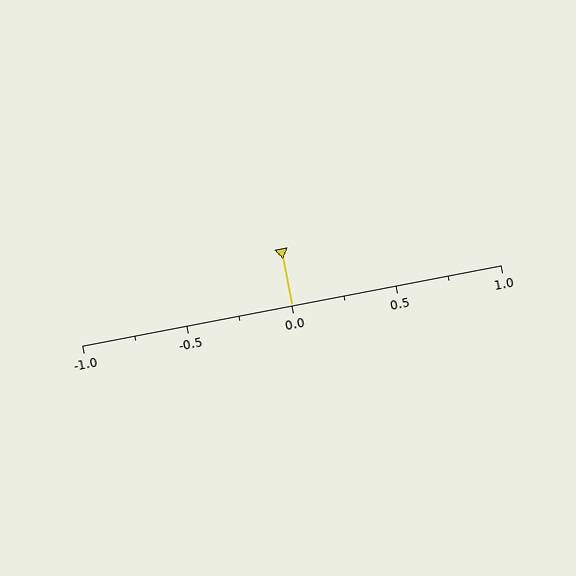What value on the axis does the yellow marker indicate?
The marker indicates approximately 0.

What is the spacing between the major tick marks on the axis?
The major ticks are spaced 0.5 apart.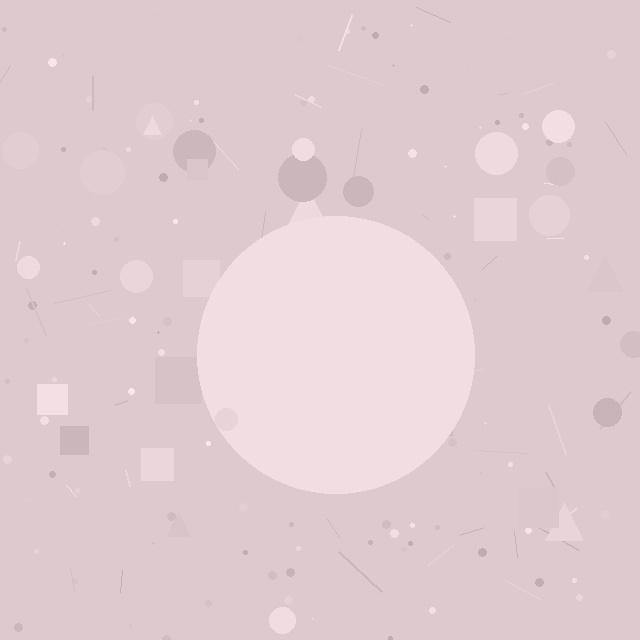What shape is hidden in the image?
A circle is hidden in the image.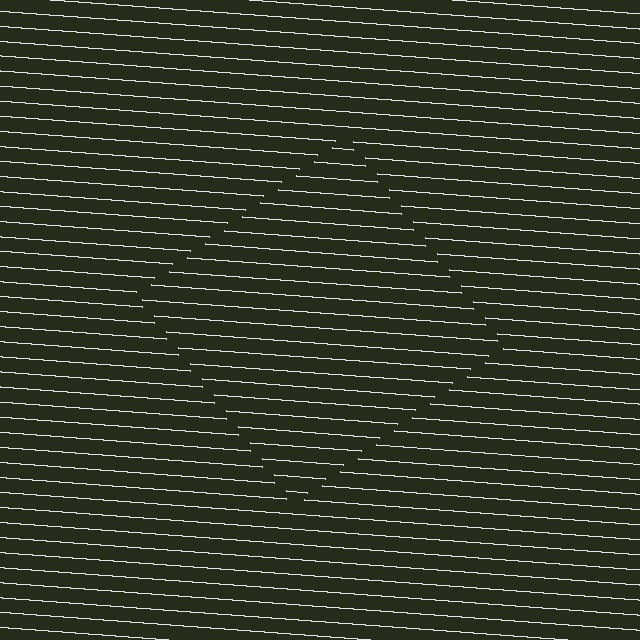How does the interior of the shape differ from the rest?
The interior of the shape contains the same grating, shifted by half a period — the contour is defined by the phase discontinuity where line-ends from the inner and outer gratings abut.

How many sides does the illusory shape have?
4 sides — the line-ends trace a square.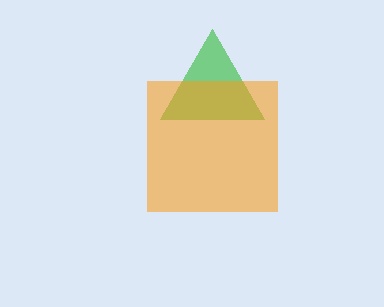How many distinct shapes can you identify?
There are 2 distinct shapes: a green triangle, an orange square.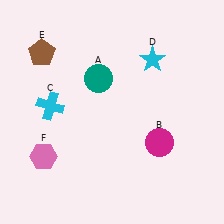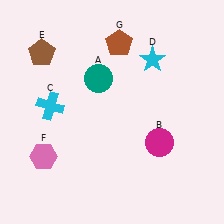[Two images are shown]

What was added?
A brown pentagon (G) was added in Image 2.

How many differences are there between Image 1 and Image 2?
There is 1 difference between the two images.